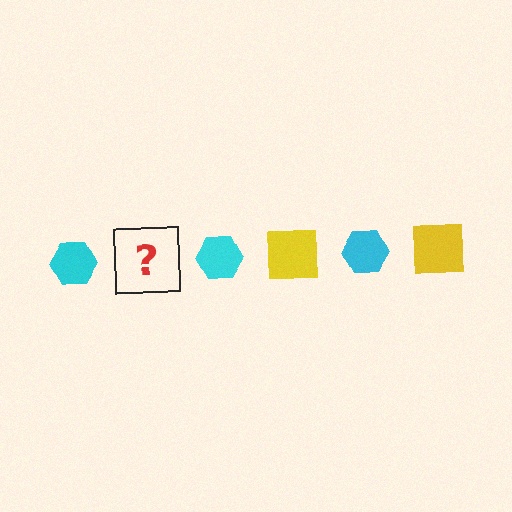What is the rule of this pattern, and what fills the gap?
The rule is that the pattern alternates between cyan hexagon and yellow square. The gap should be filled with a yellow square.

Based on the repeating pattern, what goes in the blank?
The blank should be a yellow square.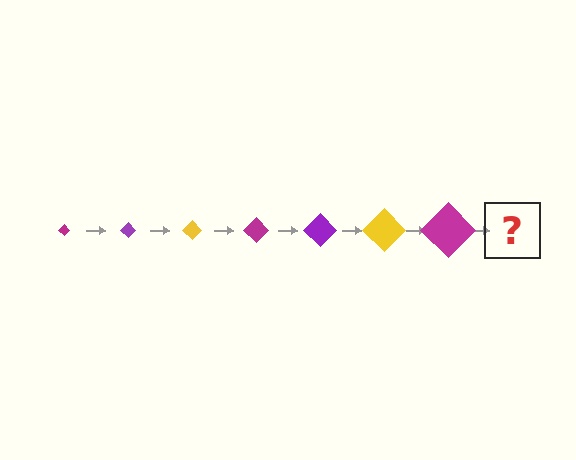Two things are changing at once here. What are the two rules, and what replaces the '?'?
The two rules are that the diamond grows larger each step and the color cycles through magenta, purple, and yellow. The '?' should be a purple diamond, larger than the previous one.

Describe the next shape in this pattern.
It should be a purple diamond, larger than the previous one.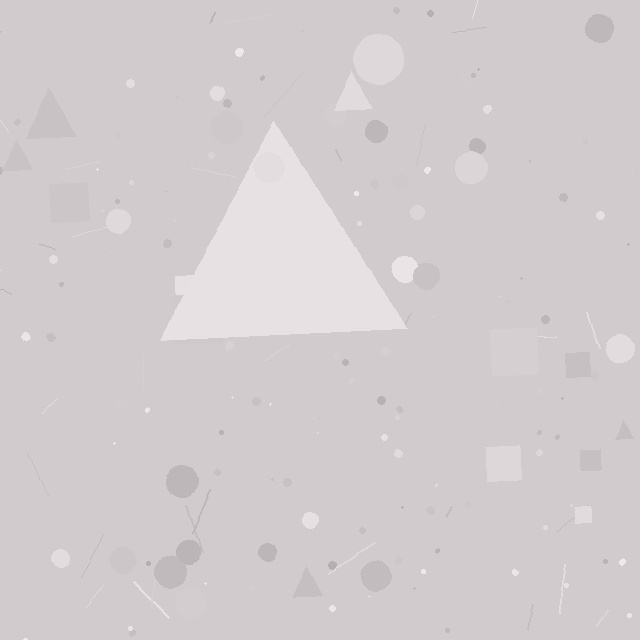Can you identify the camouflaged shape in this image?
The camouflaged shape is a triangle.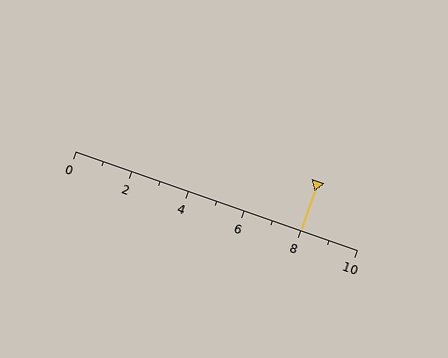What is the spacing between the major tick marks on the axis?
The major ticks are spaced 2 apart.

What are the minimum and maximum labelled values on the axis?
The axis runs from 0 to 10.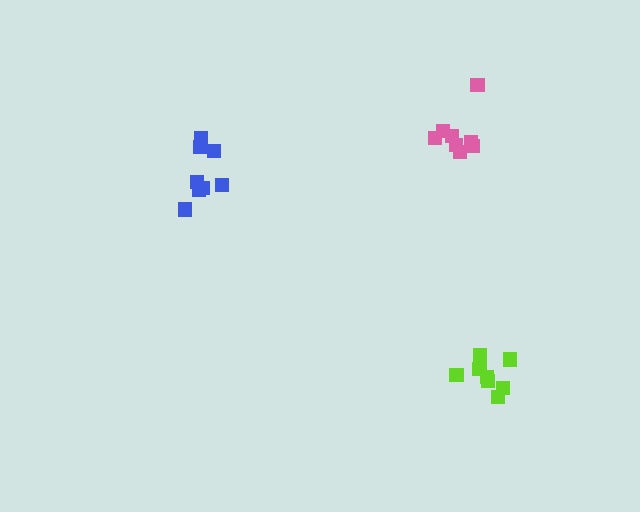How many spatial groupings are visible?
There are 3 spatial groupings.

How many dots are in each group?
Group 1: 8 dots, Group 2: 8 dots, Group 3: 8 dots (24 total).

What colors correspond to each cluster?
The clusters are colored: lime, pink, blue.